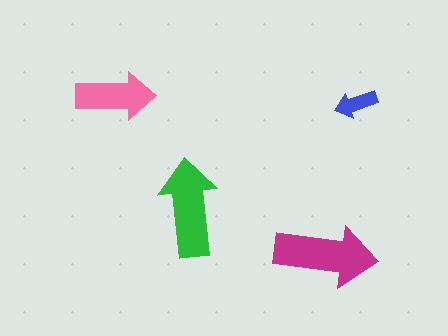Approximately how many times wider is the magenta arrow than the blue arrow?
About 2.5 times wider.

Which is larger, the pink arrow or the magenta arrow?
The magenta one.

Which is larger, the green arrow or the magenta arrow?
The magenta one.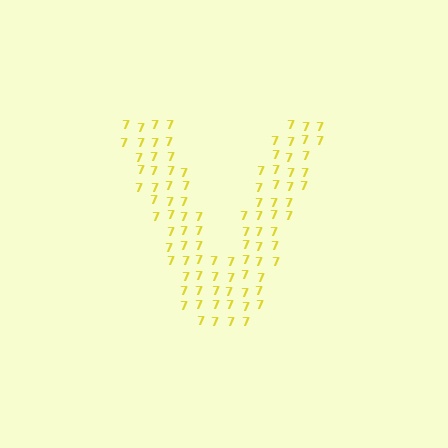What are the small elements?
The small elements are digit 7's.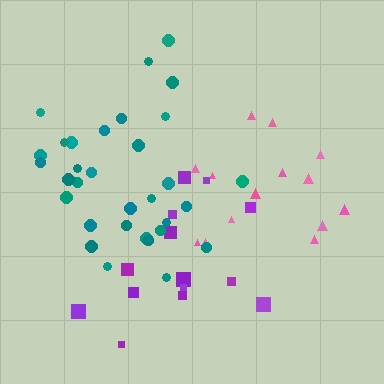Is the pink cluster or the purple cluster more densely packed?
Pink.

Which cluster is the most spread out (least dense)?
Purple.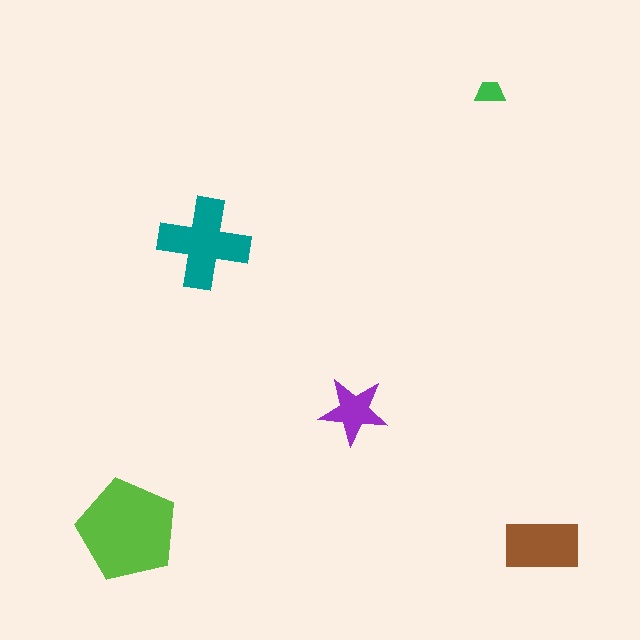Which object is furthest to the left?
The lime pentagon is leftmost.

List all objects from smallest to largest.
The green trapezoid, the purple star, the brown rectangle, the teal cross, the lime pentagon.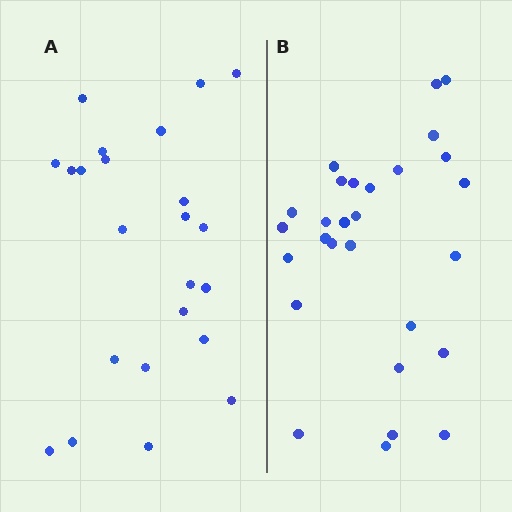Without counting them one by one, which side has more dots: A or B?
Region B (the right region) has more dots.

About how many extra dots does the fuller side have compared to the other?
Region B has about 5 more dots than region A.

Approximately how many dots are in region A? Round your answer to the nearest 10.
About 20 dots. (The exact count is 23, which rounds to 20.)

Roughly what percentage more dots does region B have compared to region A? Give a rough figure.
About 20% more.